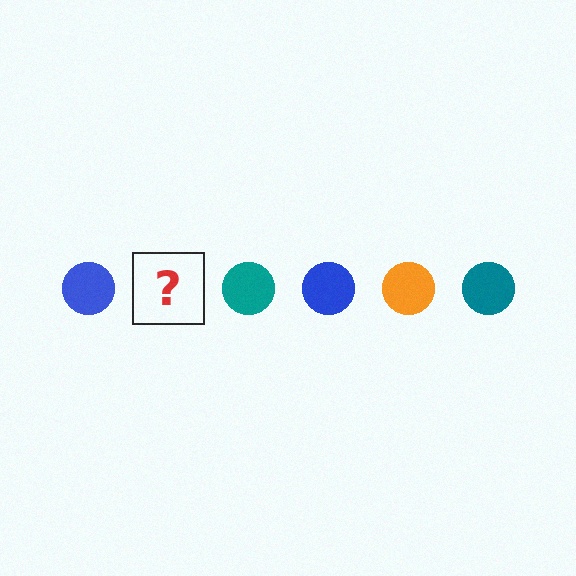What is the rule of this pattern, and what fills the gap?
The rule is that the pattern cycles through blue, orange, teal circles. The gap should be filled with an orange circle.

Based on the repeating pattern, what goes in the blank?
The blank should be an orange circle.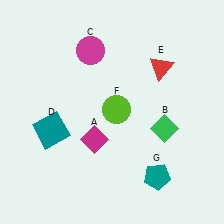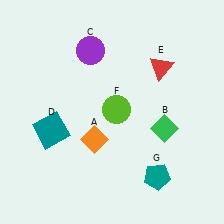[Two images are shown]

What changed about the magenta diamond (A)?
In Image 1, A is magenta. In Image 2, it changed to orange.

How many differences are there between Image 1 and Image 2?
There are 2 differences between the two images.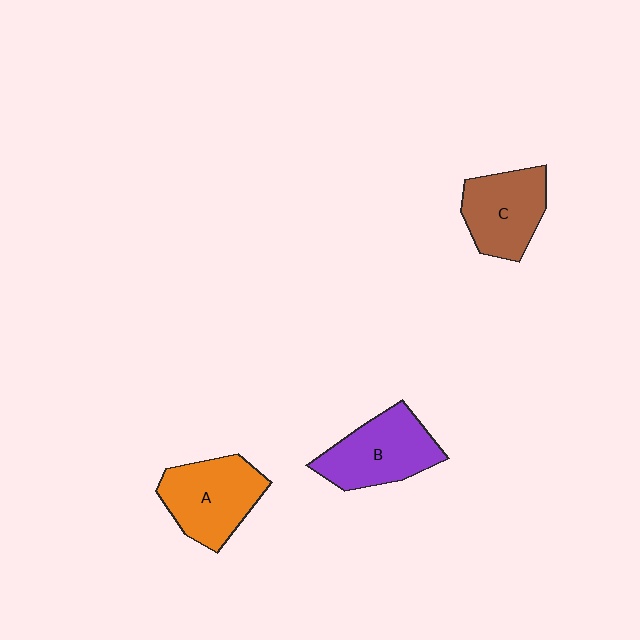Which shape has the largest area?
Shape A (orange).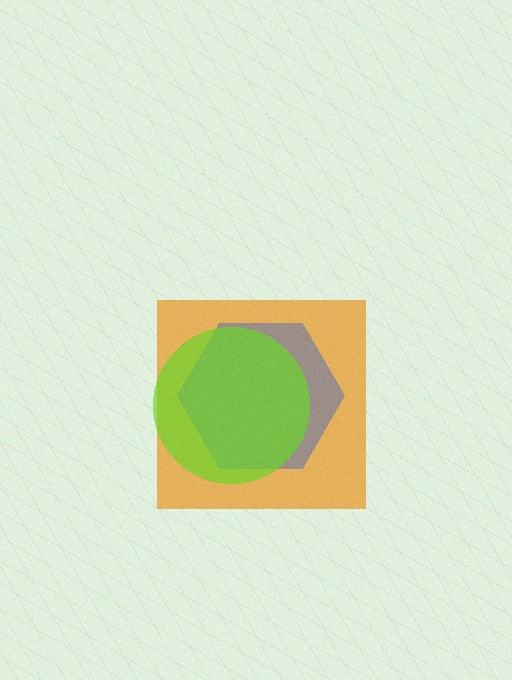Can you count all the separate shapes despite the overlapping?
Yes, there are 3 separate shapes.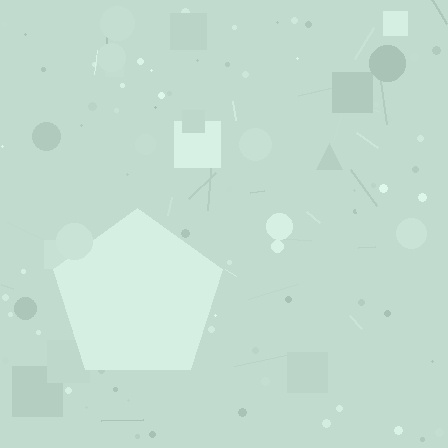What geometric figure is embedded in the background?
A pentagon is embedded in the background.